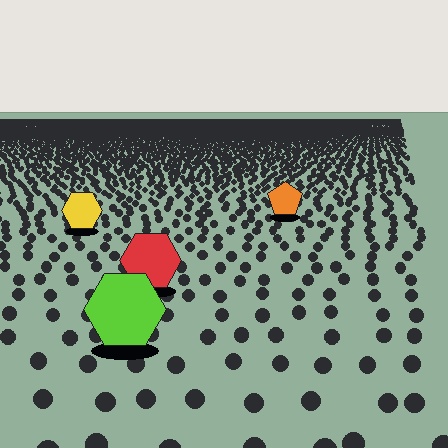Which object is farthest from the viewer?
The orange pentagon is farthest from the viewer. It appears smaller and the ground texture around it is denser.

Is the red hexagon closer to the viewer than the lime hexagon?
No. The lime hexagon is closer — you can tell from the texture gradient: the ground texture is coarser near it.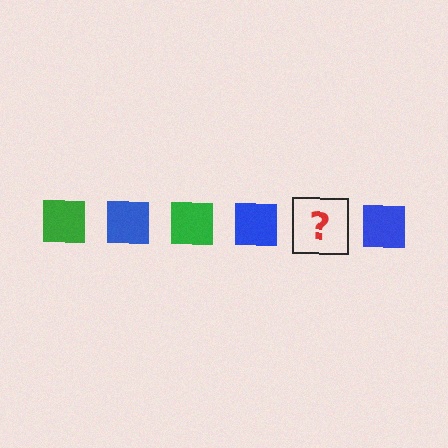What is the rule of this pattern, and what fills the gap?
The rule is that the pattern cycles through green, blue squares. The gap should be filled with a green square.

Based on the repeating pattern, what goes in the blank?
The blank should be a green square.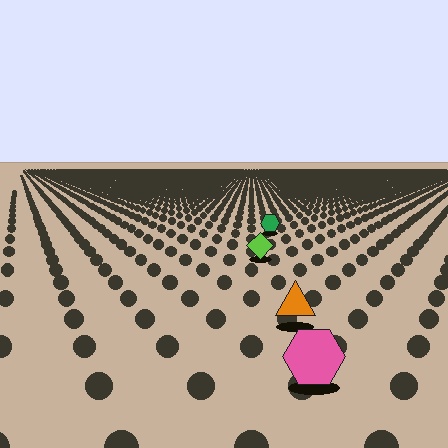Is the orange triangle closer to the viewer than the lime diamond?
Yes. The orange triangle is closer — you can tell from the texture gradient: the ground texture is coarser near it.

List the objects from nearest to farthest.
From nearest to farthest: the pink hexagon, the orange triangle, the lime diamond, the green hexagon.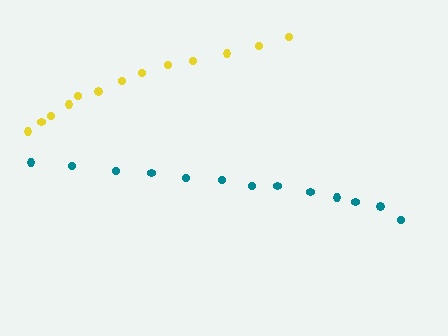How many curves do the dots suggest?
There are 2 distinct paths.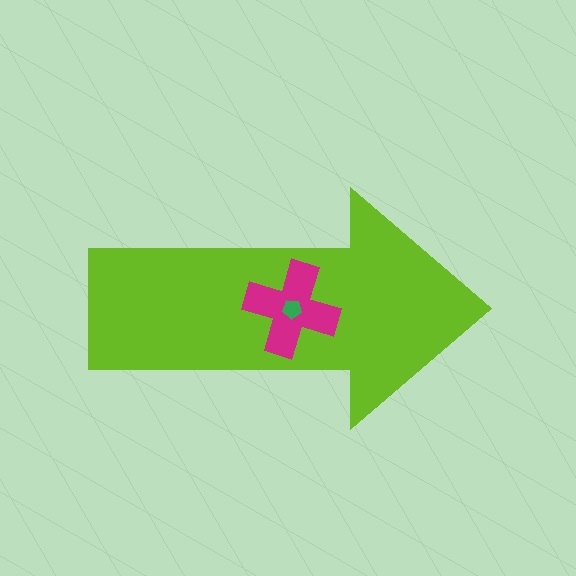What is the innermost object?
The green pentagon.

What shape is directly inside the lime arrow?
The magenta cross.